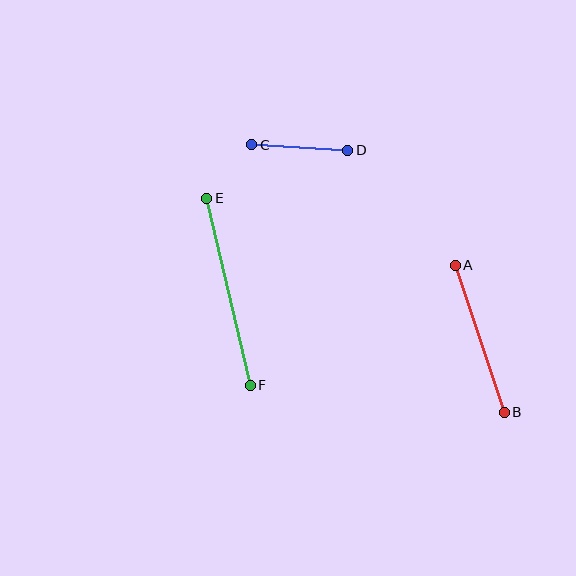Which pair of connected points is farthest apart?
Points E and F are farthest apart.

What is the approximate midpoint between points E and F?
The midpoint is at approximately (228, 292) pixels.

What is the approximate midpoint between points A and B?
The midpoint is at approximately (480, 339) pixels.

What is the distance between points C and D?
The distance is approximately 96 pixels.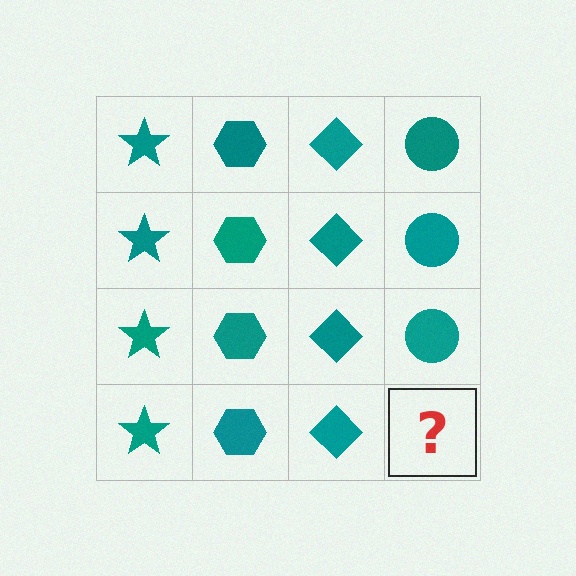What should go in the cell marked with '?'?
The missing cell should contain a teal circle.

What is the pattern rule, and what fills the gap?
The rule is that each column has a consistent shape. The gap should be filled with a teal circle.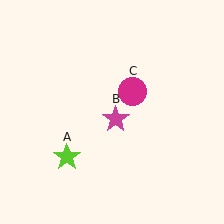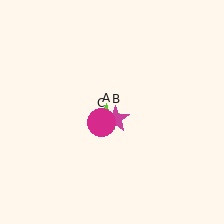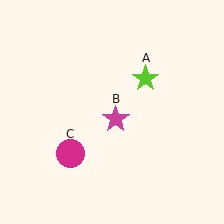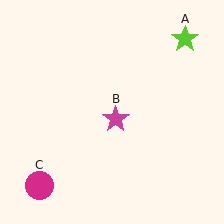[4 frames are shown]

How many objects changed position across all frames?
2 objects changed position: lime star (object A), magenta circle (object C).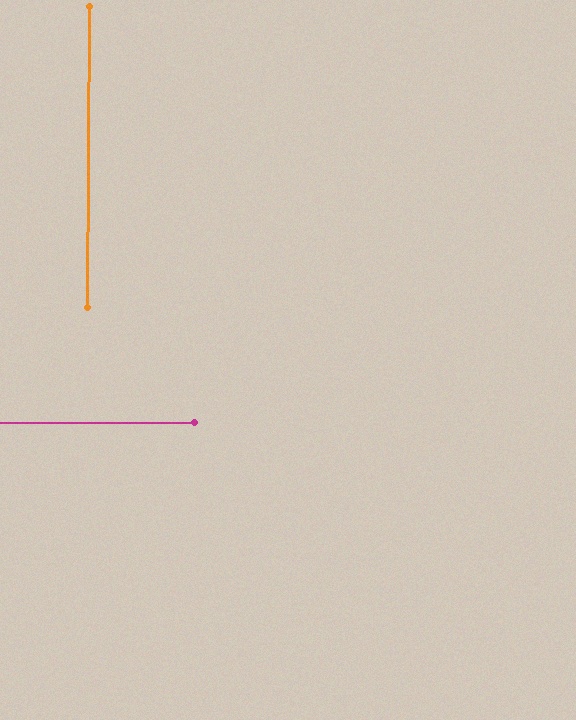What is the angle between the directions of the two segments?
Approximately 89 degrees.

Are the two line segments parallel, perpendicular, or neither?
Perpendicular — they meet at approximately 89°.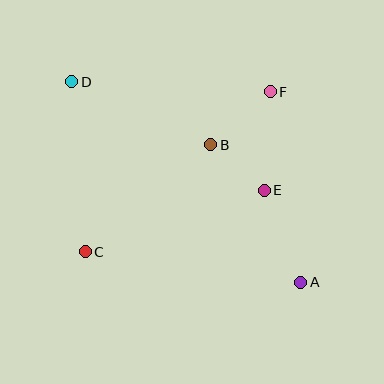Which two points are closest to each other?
Points B and E are closest to each other.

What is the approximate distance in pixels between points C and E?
The distance between C and E is approximately 189 pixels.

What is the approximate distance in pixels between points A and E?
The distance between A and E is approximately 99 pixels.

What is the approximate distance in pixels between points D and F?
The distance between D and F is approximately 199 pixels.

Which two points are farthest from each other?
Points A and D are farthest from each other.